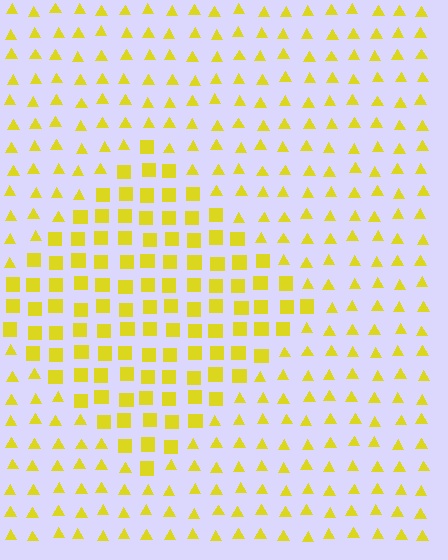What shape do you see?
I see a diamond.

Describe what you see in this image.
The image is filled with small yellow elements arranged in a uniform grid. A diamond-shaped region contains squares, while the surrounding area contains triangles. The boundary is defined purely by the change in element shape.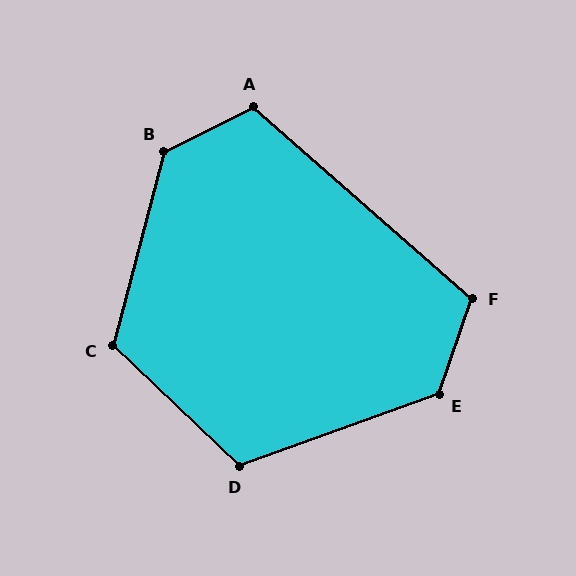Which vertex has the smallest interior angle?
F, at approximately 112 degrees.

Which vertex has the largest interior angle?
B, at approximately 131 degrees.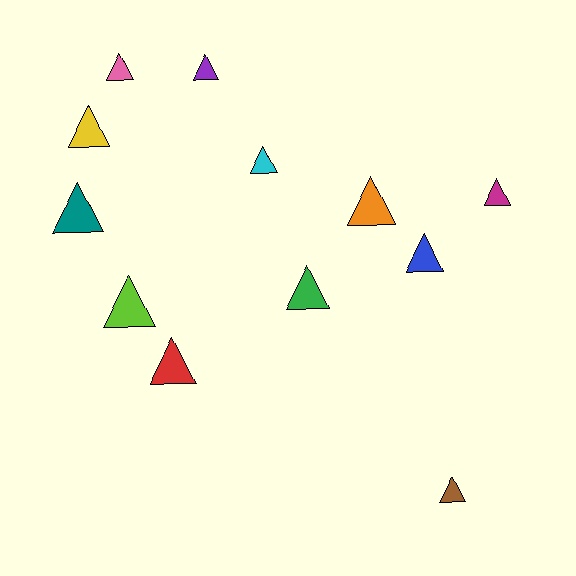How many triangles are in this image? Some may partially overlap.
There are 12 triangles.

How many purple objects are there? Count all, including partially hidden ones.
There is 1 purple object.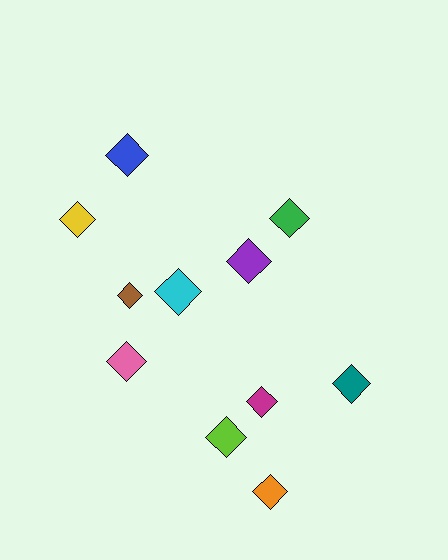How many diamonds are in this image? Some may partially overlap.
There are 11 diamonds.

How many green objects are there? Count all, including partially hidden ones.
There is 1 green object.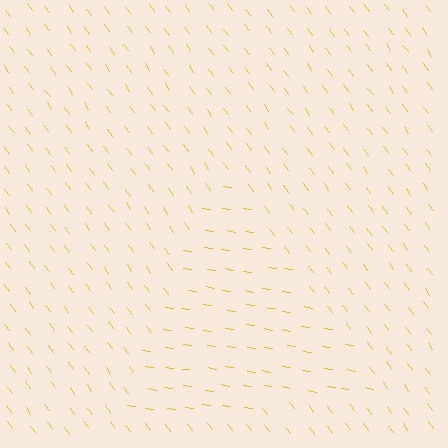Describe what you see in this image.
The image is filled with small yellow line segments. A triangle region in the image has lines oriented differently from the surrounding lines, creating a visible texture boundary.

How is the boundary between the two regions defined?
The boundary is defined purely by a change in line orientation (approximately 45 degrees difference). All lines are the same color and thickness.